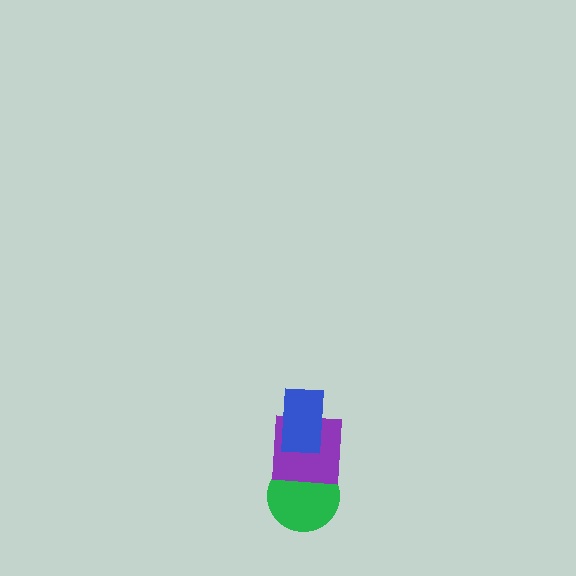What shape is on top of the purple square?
The blue rectangle is on top of the purple square.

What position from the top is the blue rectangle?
The blue rectangle is 1st from the top.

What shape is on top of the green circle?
The purple square is on top of the green circle.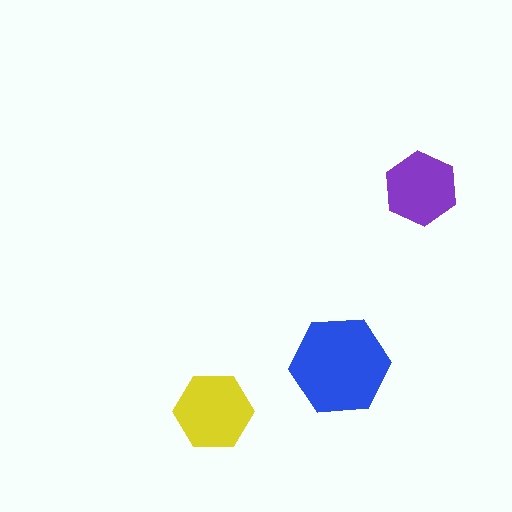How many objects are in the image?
There are 3 objects in the image.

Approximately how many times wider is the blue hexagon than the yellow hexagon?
About 1.5 times wider.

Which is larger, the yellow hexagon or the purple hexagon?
The yellow one.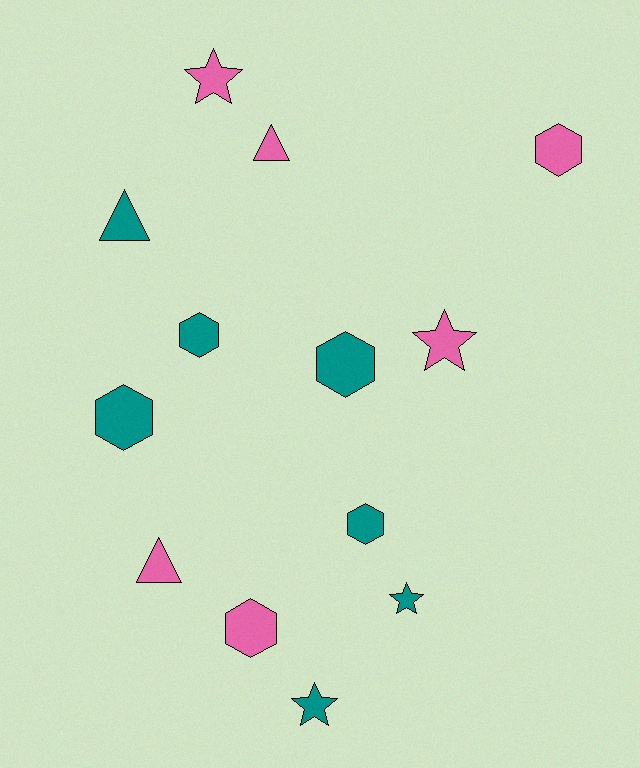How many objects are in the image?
There are 13 objects.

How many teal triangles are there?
There is 1 teal triangle.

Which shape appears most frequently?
Hexagon, with 6 objects.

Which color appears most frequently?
Teal, with 7 objects.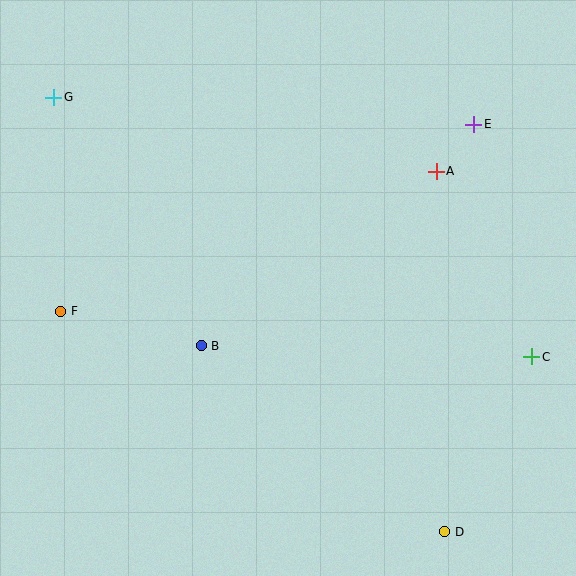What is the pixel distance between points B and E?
The distance between B and E is 351 pixels.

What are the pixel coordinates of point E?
Point E is at (474, 124).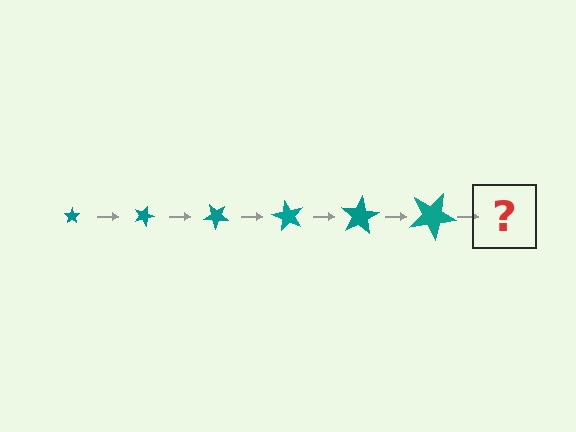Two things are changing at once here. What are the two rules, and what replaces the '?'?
The two rules are that the star grows larger each step and it rotates 20 degrees each step. The '?' should be a star, larger than the previous one and rotated 120 degrees from the start.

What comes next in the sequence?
The next element should be a star, larger than the previous one and rotated 120 degrees from the start.